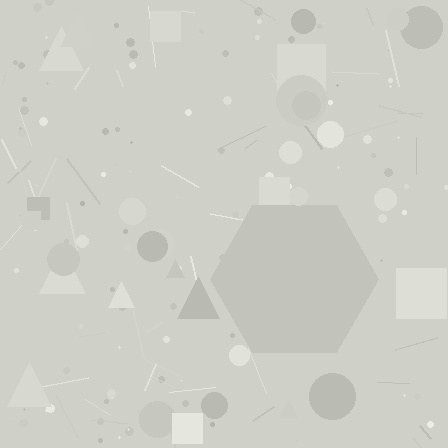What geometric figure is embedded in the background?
A hexagon is embedded in the background.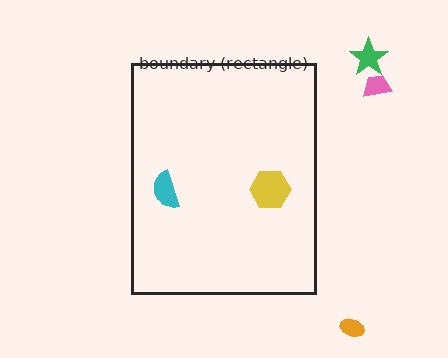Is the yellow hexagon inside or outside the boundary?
Inside.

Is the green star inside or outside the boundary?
Outside.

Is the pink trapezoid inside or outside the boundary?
Outside.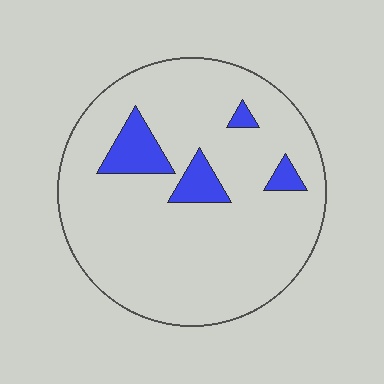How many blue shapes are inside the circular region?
4.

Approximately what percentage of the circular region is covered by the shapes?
Approximately 10%.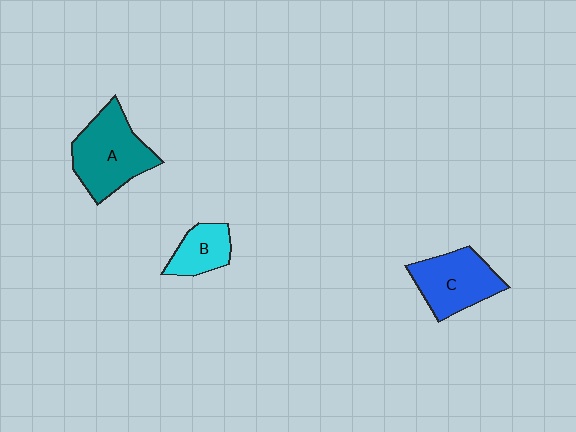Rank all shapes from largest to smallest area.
From largest to smallest: A (teal), C (blue), B (cyan).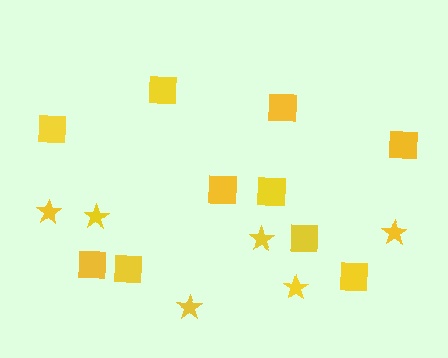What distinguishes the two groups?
There are 2 groups: one group of stars (6) and one group of squares (10).